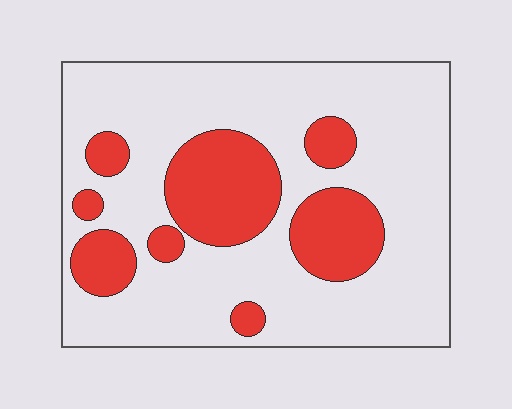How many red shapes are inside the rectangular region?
8.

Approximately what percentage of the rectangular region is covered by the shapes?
Approximately 25%.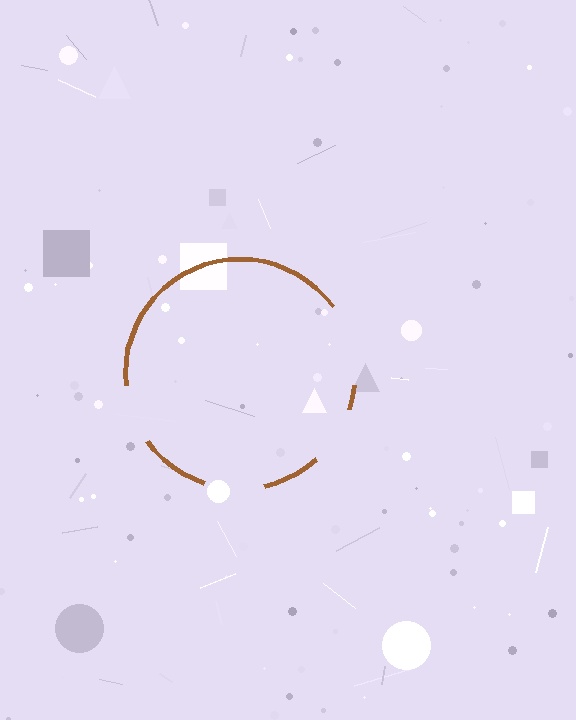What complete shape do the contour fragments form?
The contour fragments form a circle.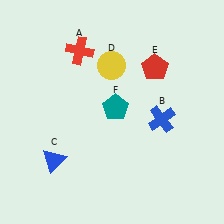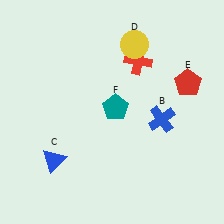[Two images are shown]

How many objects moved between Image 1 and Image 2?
3 objects moved between the two images.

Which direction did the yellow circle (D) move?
The yellow circle (D) moved right.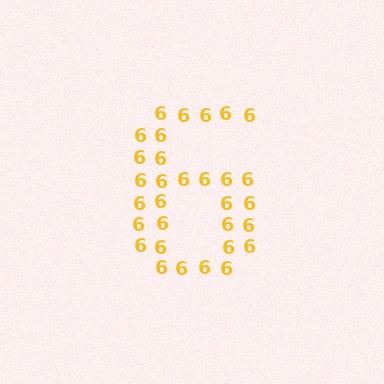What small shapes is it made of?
It is made of small digit 6's.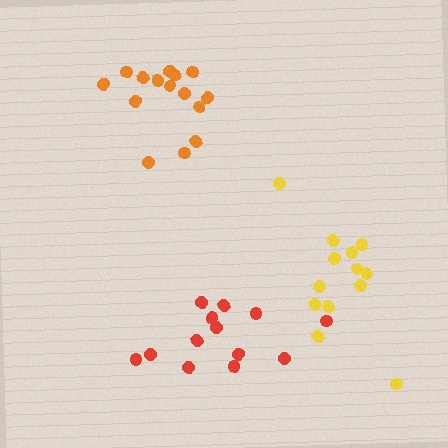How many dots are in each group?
Group 1: 13 dots, Group 2: 13 dots, Group 3: 15 dots (41 total).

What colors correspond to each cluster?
The clusters are colored: red, yellow, orange.